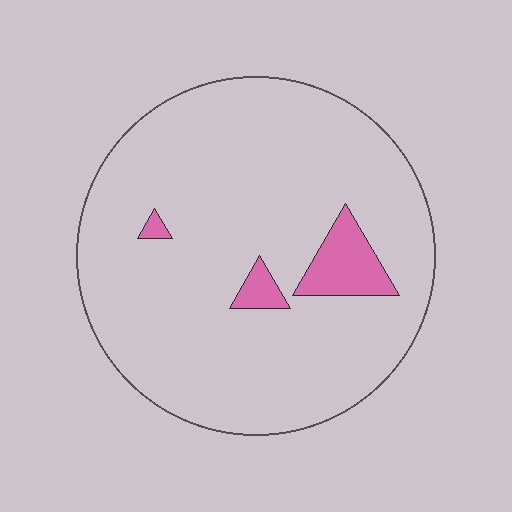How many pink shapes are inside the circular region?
3.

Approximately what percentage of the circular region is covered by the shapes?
Approximately 5%.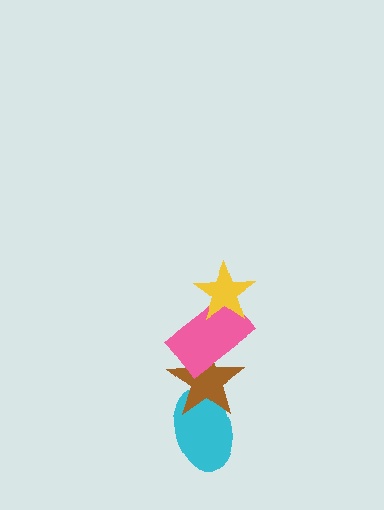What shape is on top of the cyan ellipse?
The brown star is on top of the cyan ellipse.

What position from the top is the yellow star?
The yellow star is 1st from the top.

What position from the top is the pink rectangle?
The pink rectangle is 2nd from the top.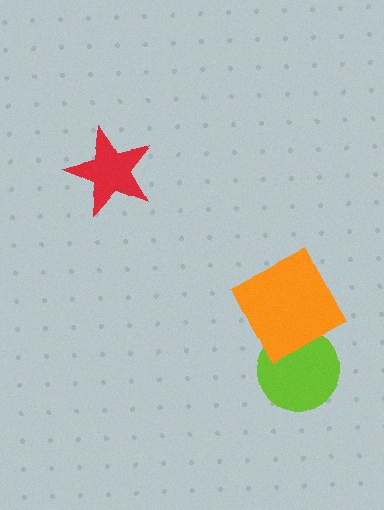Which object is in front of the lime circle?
The orange square is in front of the lime circle.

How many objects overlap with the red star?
0 objects overlap with the red star.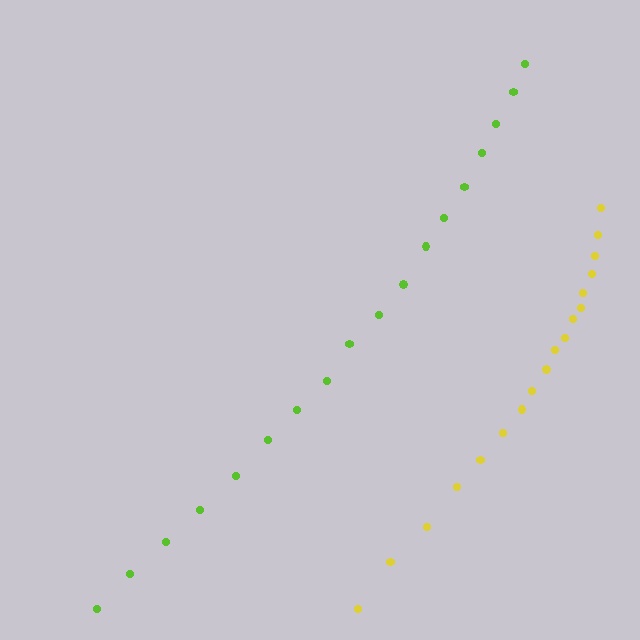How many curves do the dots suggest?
There are 2 distinct paths.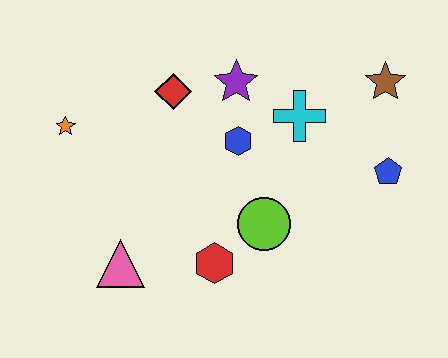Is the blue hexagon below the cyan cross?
Yes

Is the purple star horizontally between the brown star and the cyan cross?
No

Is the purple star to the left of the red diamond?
No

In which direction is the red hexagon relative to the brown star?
The red hexagon is below the brown star.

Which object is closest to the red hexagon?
The lime circle is closest to the red hexagon.